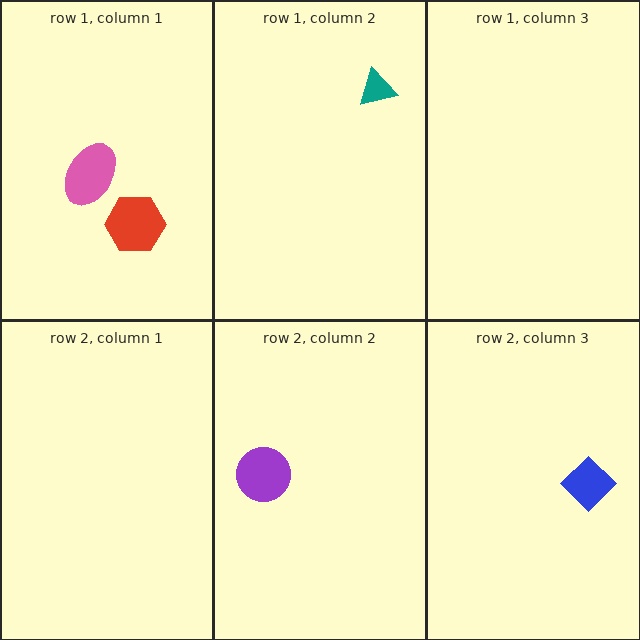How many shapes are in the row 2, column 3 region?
1.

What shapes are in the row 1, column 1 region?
The pink ellipse, the red hexagon.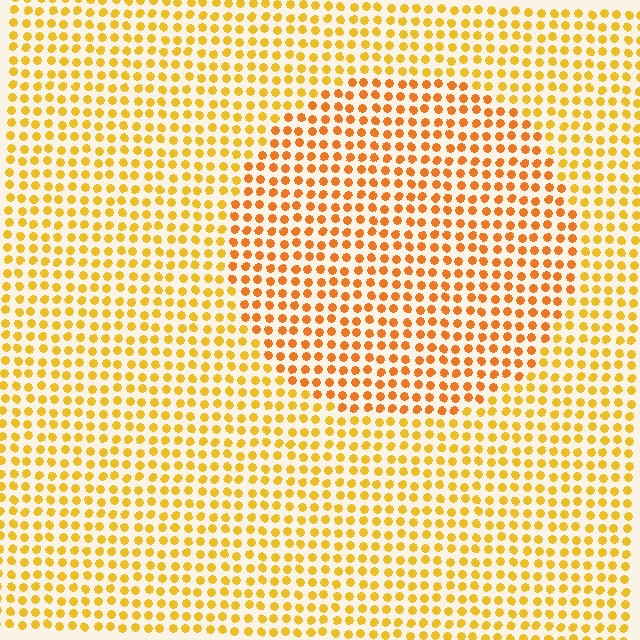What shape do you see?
I see a circle.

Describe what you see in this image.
The image is filled with small yellow elements in a uniform arrangement. A circle-shaped region is visible where the elements are tinted to a slightly different hue, forming a subtle color boundary.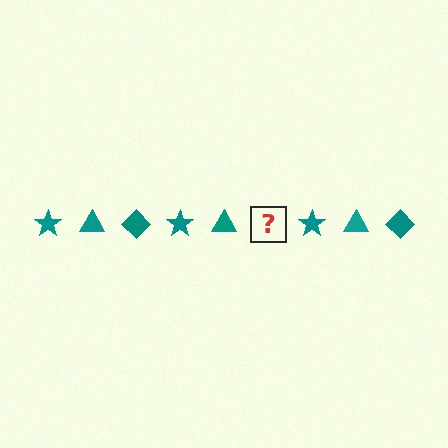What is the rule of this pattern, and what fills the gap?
The rule is that the pattern cycles through star, triangle, diamond shapes in teal. The gap should be filled with a teal diamond.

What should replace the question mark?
The question mark should be replaced with a teal diamond.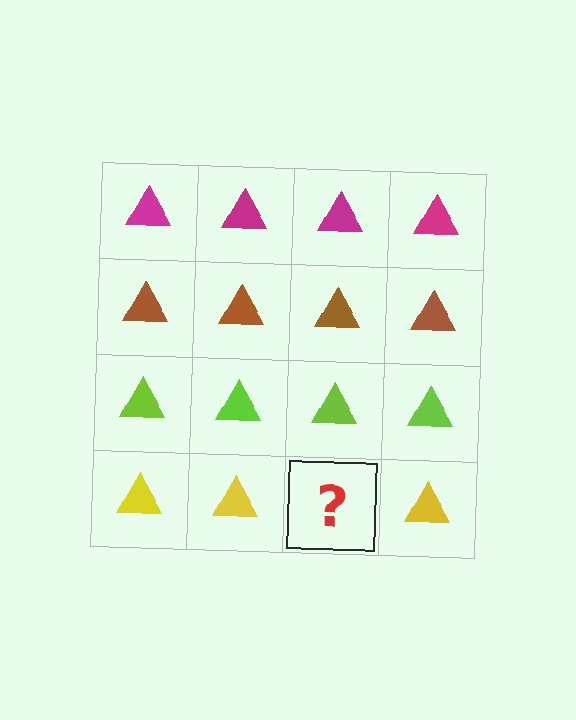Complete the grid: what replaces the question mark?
The question mark should be replaced with a yellow triangle.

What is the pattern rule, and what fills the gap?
The rule is that each row has a consistent color. The gap should be filled with a yellow triangle.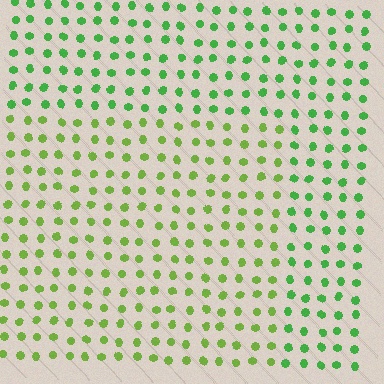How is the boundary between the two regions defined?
The boundary is defined purely by a slight shift in hue (about 28 degrees). Spacing, size, and orientation are identical on both sides.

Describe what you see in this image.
The image is filled with small green elements in a uniform arrangement. A rectangle-shaped region is visible where the elements are tinted to a slightly different hue, forming a subtle color boundary.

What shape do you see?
I see a rectangle.